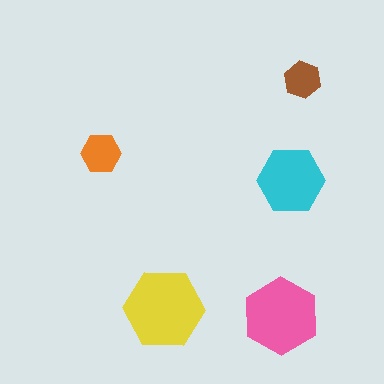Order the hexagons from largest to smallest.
the yellow one, the pink one, the cyan one, the orange one, the brown one.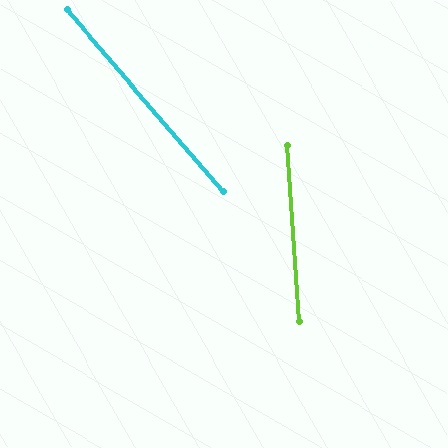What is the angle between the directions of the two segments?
Approximately 37 degrees.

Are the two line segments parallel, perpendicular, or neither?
Neither parallel nor perpendicular — they differ by about 37°.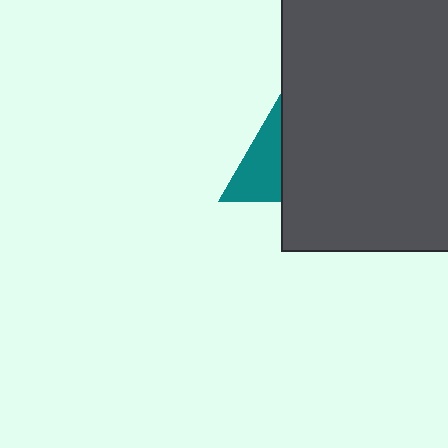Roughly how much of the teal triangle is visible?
A small part of it is visible (roughly 42%).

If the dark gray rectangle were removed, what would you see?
You would see the complete teal triangle.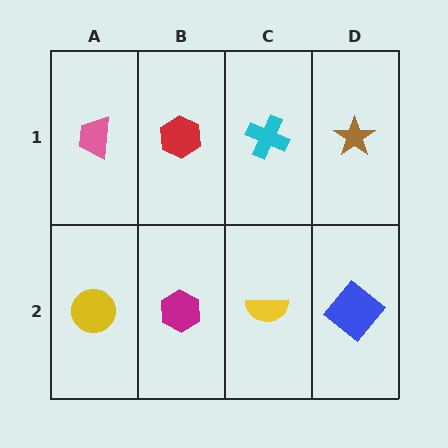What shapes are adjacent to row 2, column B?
A red hexagon (row 1, column B), a yellow circle (row 2, column A), a yellow semicircle (row 2, column C).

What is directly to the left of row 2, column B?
A yellow circle.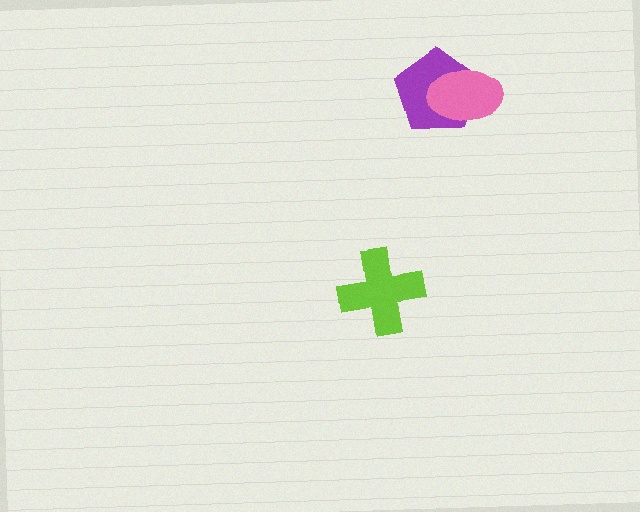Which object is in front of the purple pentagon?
The pink ellipse is in front of the purple pentagon.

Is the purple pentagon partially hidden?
Yes, it is partially covered by another shape.